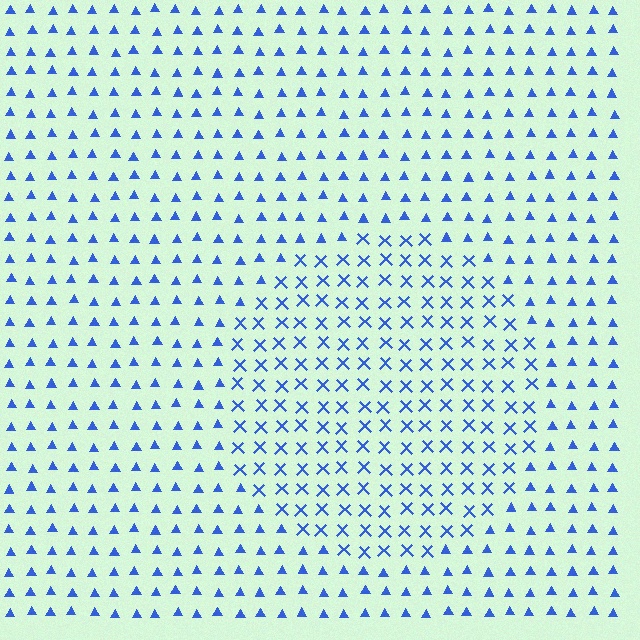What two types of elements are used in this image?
The image uses X marks inside the circle region and triangles outside it.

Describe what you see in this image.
The image is filled with small blue elements arranged in a uniform grid. A circle-shaped region contains X marks, while the surrounding area contains triangles. The boundary is defined purely by the change in element shape.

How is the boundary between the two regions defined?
The boundary is defined by a change in element shape: X marks inside vs. triangles outside. All elements share the same color and spacing.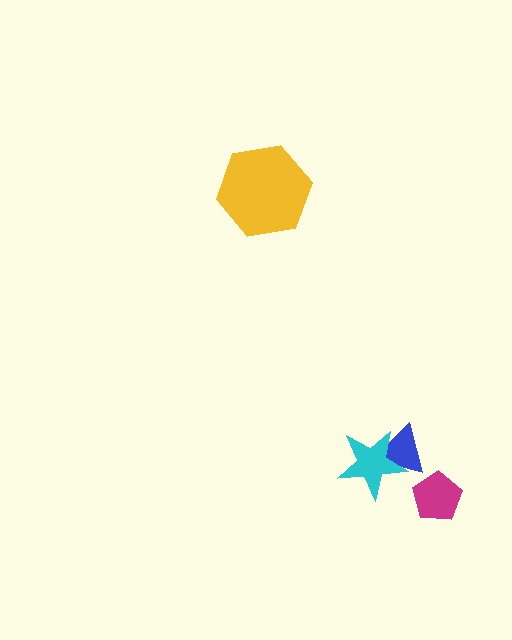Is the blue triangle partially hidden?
Yes, it is partially covered by another shape.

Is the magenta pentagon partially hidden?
No, no other shape covers it.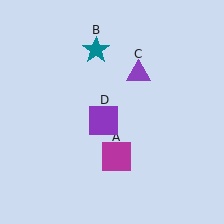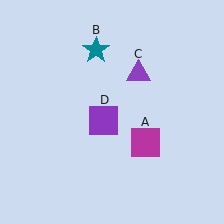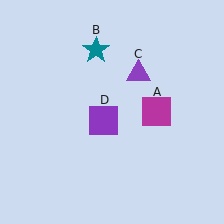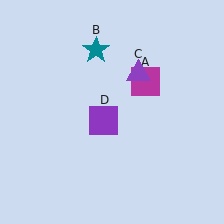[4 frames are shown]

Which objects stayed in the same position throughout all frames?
Teal star (object B) and purple triangle (object C) and purple square (object D) remained stationary.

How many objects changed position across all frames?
1 object changed position: magenta square (object A).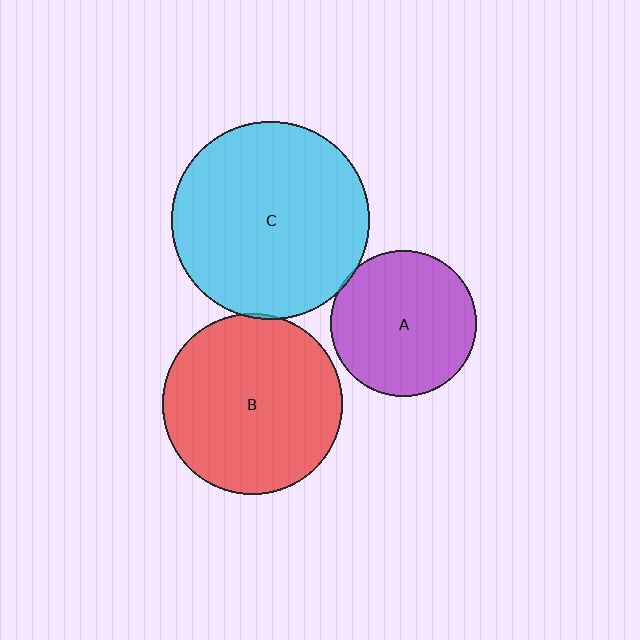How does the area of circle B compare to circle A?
Approximately 1.5 times.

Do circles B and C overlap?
Yes.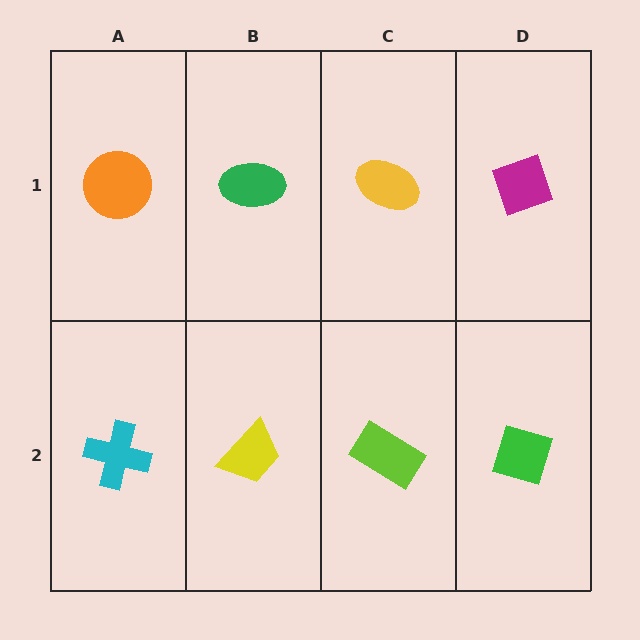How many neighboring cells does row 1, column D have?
2.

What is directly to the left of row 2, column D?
A lime rectangle.